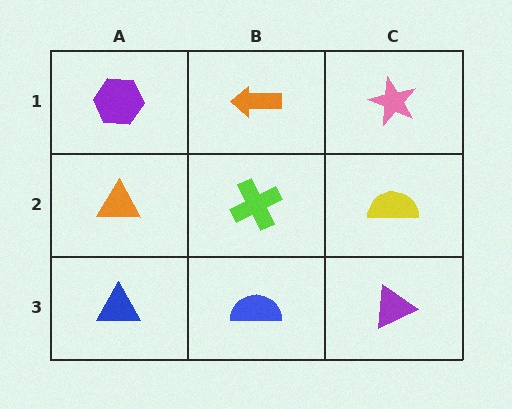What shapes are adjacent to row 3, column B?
A lime cross (row 2, column B), a blue triangle (row 3, column A), a purple triangle (row 3, column C).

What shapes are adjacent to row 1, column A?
An orange triangle (row 2, column A), an orange arrow (row 1, column B).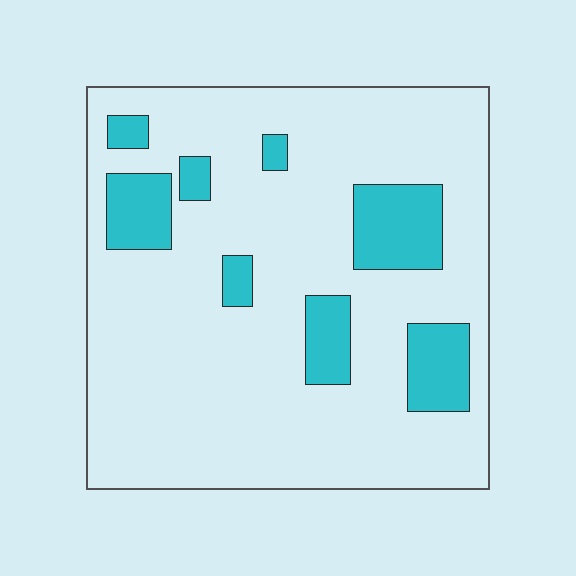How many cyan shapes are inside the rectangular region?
8.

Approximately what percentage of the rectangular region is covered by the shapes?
Approximately 15%.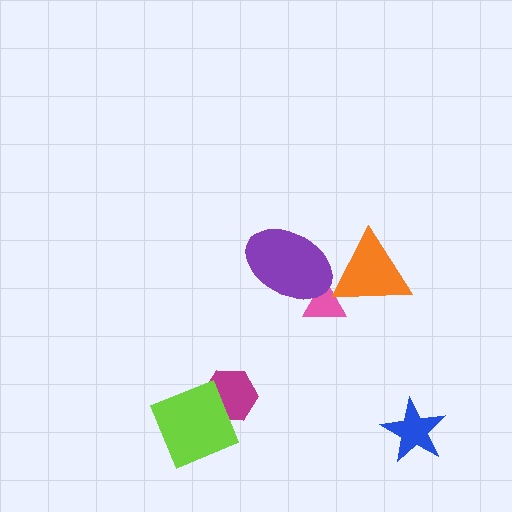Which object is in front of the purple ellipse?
The orange triangle is in front of the purple ellipse.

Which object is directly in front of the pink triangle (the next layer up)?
The purple ellipse is directly in front of the pink triangle.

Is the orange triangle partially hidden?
No, no other shape covers it.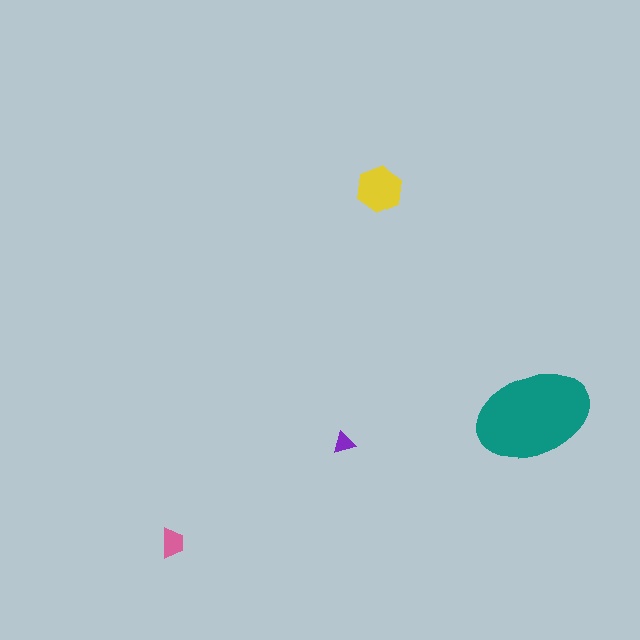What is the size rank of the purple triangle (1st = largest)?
4th.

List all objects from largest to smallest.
The teal ellipse, the yellow hexagon, the pink trapezoid, the purple triangle.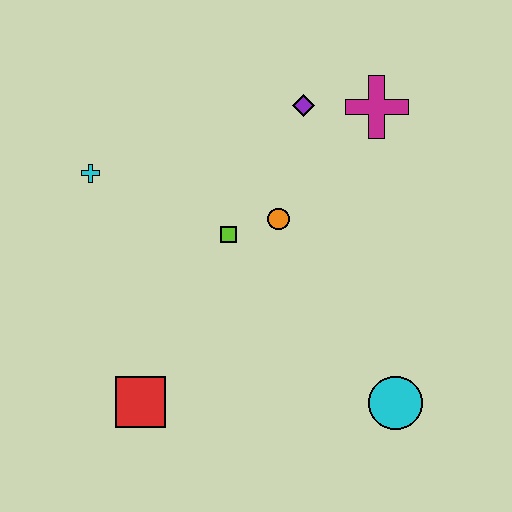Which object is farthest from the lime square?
The cyan circle is farthest from the lime square.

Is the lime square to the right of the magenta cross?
No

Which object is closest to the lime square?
The orange circle is closest to the lime square.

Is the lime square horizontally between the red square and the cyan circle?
Yes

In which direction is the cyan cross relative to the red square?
The cyan cross is above the red square.